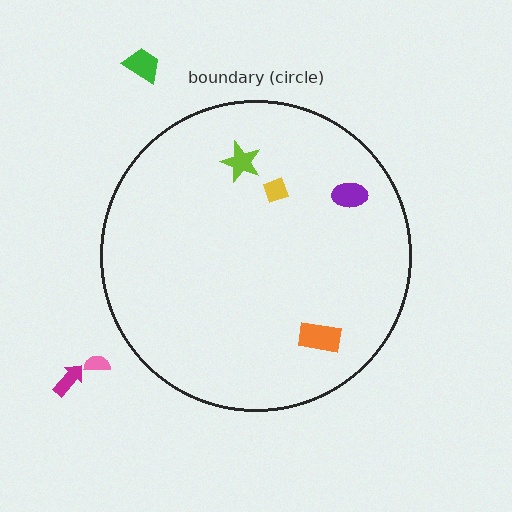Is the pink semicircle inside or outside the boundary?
Outside.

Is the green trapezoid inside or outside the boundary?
Outside.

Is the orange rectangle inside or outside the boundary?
Inside.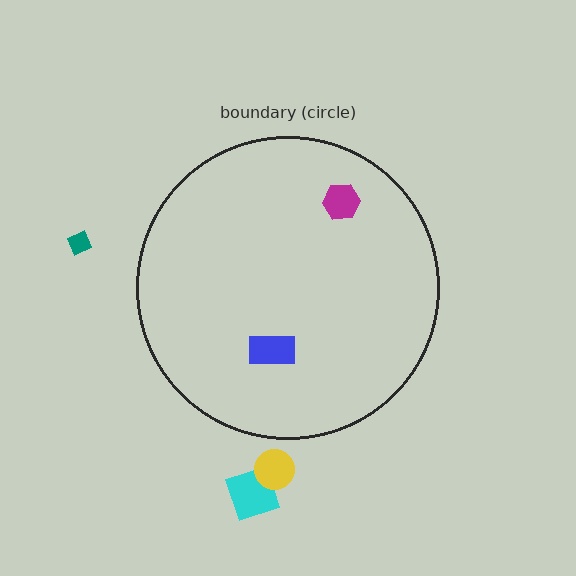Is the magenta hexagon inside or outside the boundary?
Inside.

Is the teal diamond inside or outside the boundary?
Outside.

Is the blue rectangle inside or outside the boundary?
Inside.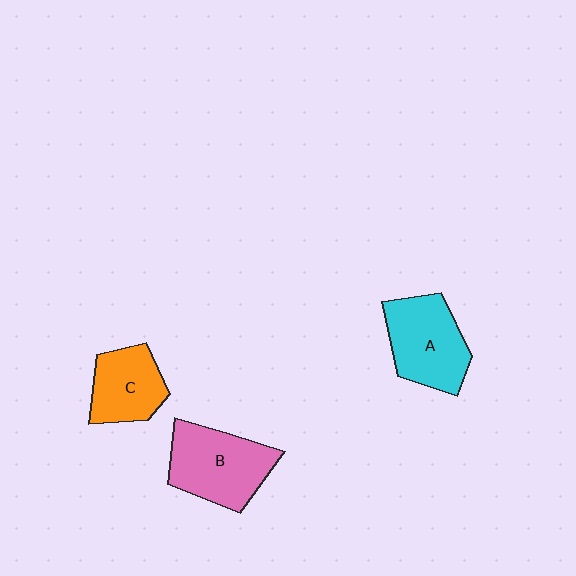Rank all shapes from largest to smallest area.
From largest to smallest: B (pink), A (cyan), C (orange).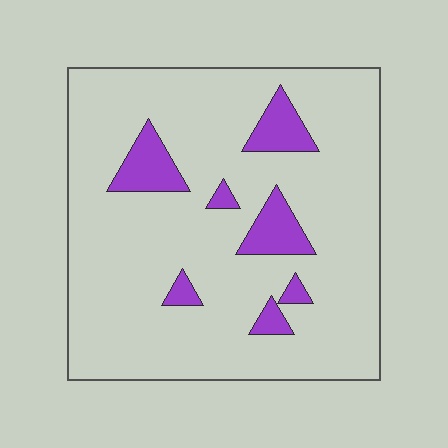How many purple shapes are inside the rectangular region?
7.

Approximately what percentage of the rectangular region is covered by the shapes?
Approximately 10%.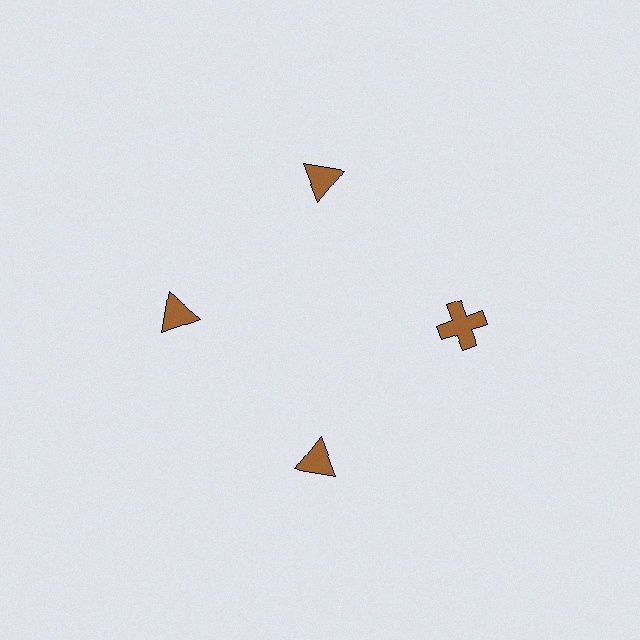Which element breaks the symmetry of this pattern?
The brown cross at roughly the 3 o'clock position breaks the symmetry. All other shapes are brown triangles.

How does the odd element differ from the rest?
It has a different shape: cross instead of triangle.